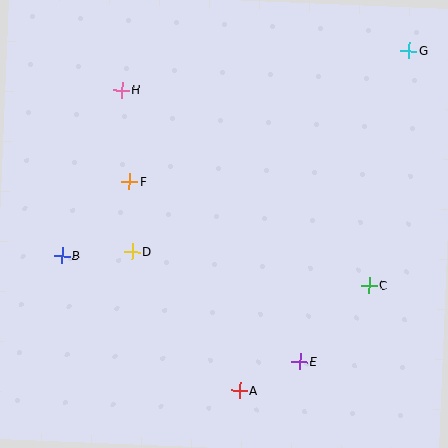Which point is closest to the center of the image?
Point D at (132, 252) is closest to the center.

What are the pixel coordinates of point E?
Point E is at (300, 362).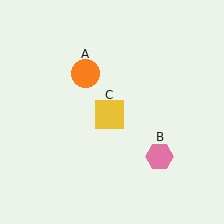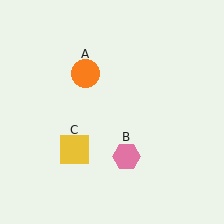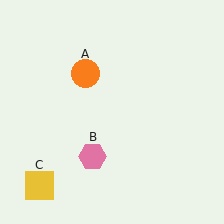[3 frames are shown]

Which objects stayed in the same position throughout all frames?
Orange circle (object A) remained stationary.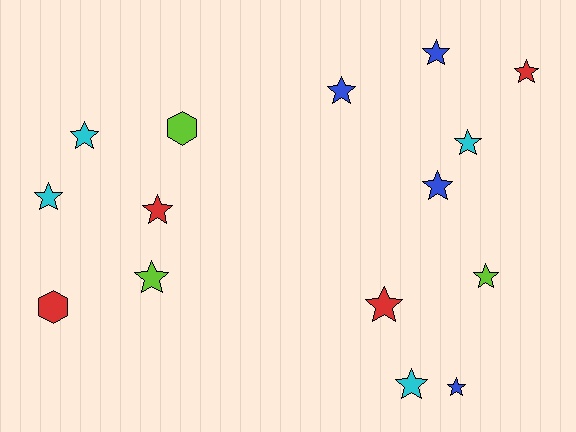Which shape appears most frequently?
Star, with 13 objects.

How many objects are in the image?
There are 15 objects.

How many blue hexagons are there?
There are no blue hexagons.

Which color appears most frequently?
Cyan, with 4 objects.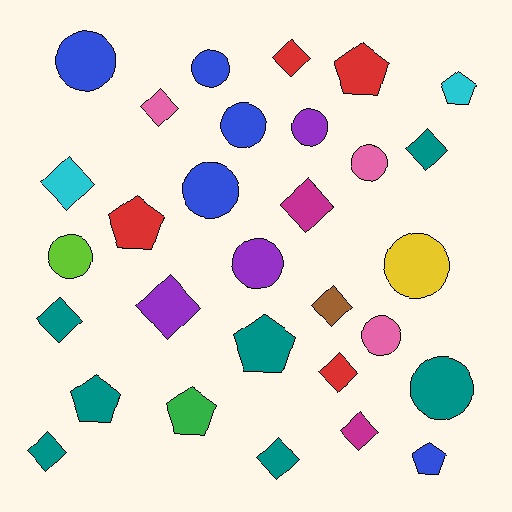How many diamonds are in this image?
There are 12 diamonds.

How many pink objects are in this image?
There are 3 pink objects.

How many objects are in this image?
There are 30 objects.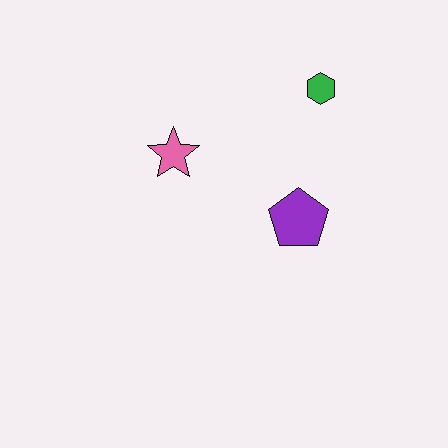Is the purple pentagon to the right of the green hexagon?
No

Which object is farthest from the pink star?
The green hexagon is farthest from the pink star.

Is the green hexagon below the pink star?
No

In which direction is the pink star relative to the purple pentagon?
The pink star is to the left of the purple pentagon.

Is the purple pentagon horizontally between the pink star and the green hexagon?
Yes